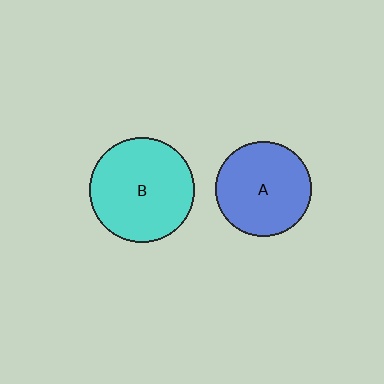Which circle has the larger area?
Circle B (cyan).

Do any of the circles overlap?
No, none of the circles overlap.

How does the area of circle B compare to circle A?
Approximately 1.2 times.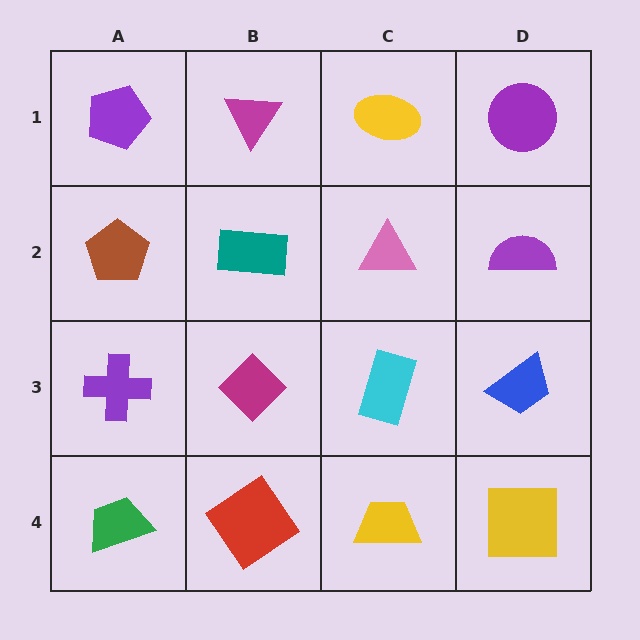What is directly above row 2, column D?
A purple circle.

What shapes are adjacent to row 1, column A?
A brown pentagon (row 2, column A), a magenta triangle (row 1, column B).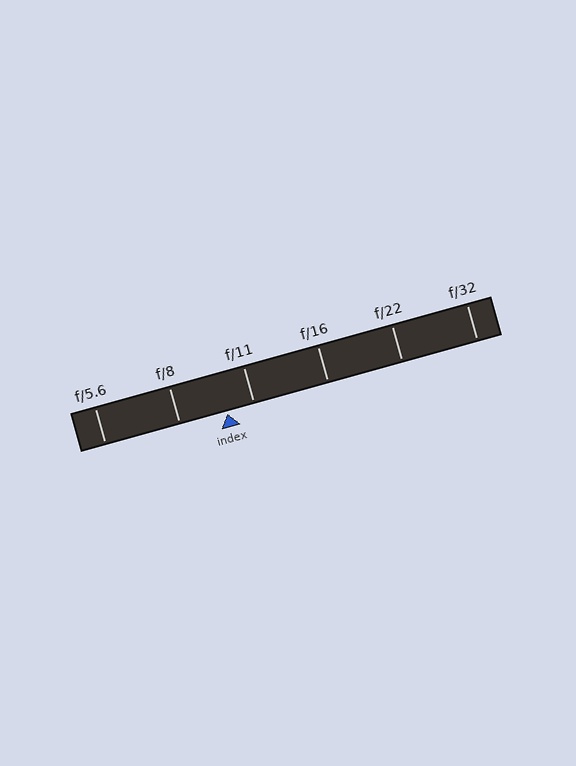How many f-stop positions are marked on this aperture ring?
There are 6 f-stop positions marked.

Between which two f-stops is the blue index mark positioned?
The index mark is between f/8 and f/11.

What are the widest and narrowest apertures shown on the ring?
The widest aperture shown is f/5.6 and the narrowest is f/32.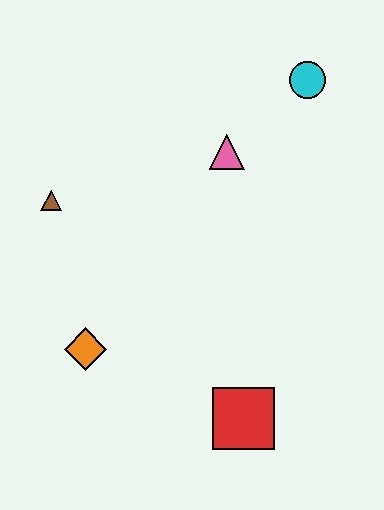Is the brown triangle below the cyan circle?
Yes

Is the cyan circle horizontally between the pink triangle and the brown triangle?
No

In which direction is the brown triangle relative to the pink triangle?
The brown triangle is to the left of the pink triangle.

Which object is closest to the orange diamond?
The brown triangle is closest to the orange diamond.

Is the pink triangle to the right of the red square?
No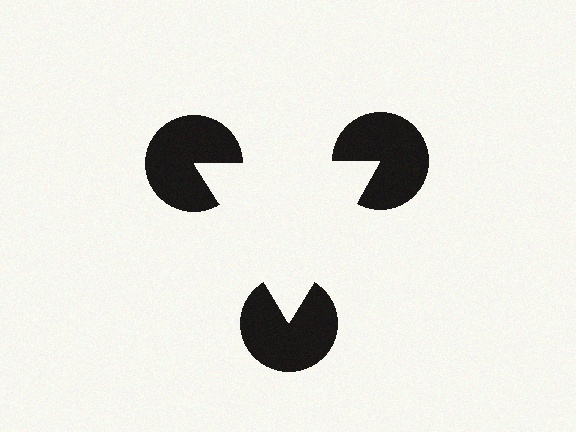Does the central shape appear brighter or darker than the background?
It typically appears slightly brighter than the background, even though no actual brightness change is drawn.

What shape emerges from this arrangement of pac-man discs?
An illusory triangle — its edges are inferred from the aligned wedge cuts in the pac-man discs, not physically drawn.